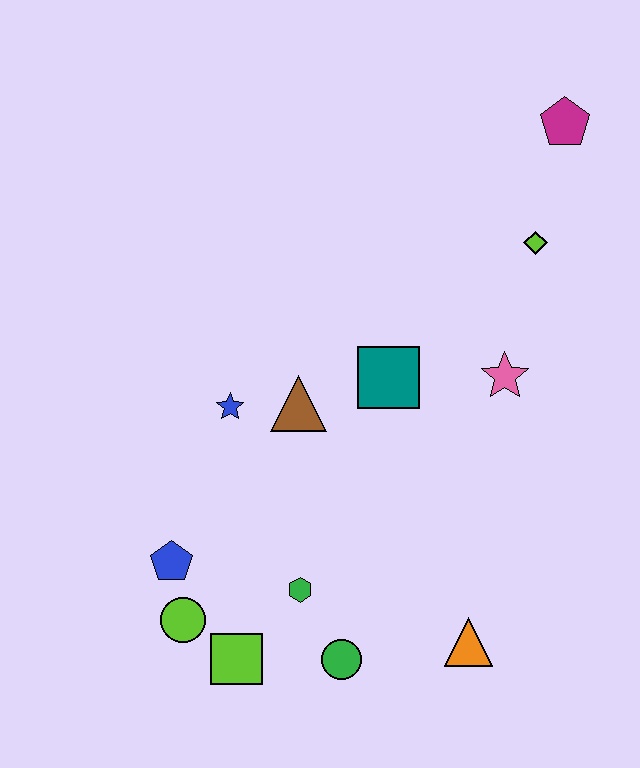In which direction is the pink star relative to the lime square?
The pink star is above the lime square.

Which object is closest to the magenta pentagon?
The lime diamond is closest to the magenta pentagon.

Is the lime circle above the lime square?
Yes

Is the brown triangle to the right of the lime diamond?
No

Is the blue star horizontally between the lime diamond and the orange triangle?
No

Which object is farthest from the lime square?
The magenta pentagon is farthest from the lime square.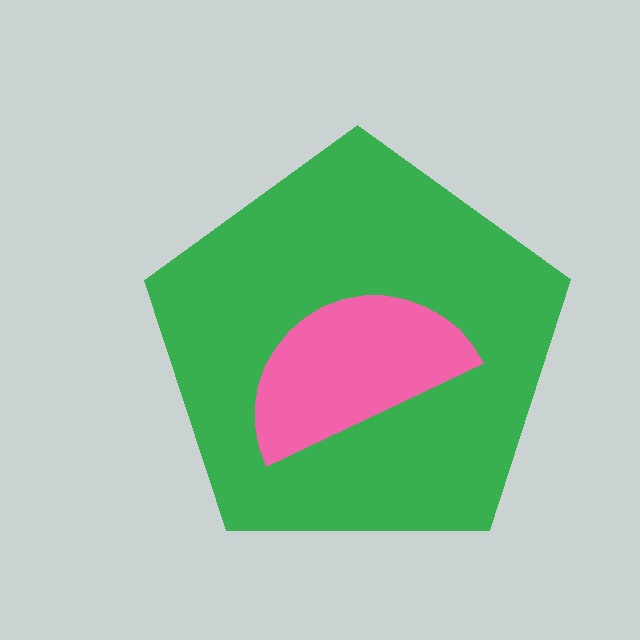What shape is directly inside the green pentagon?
The pink semicircle.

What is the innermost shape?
The pink semicircle.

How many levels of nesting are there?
2.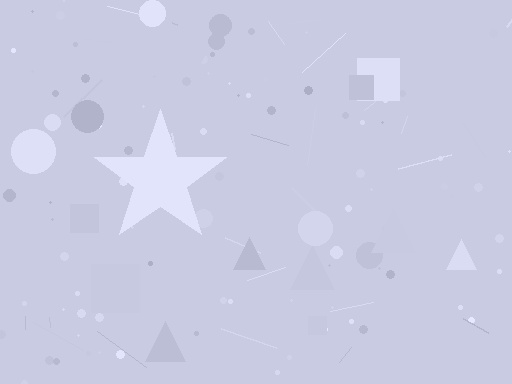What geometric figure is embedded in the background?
A star is embedded in the background.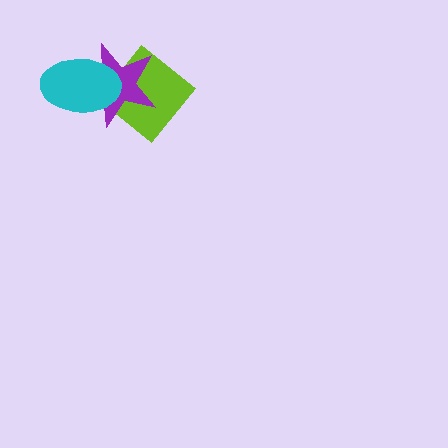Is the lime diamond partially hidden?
Yes, it is partially covered by another shape.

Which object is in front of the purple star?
The cyan ellipse is in front of the purple star.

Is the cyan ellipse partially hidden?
No, no other shape covers it.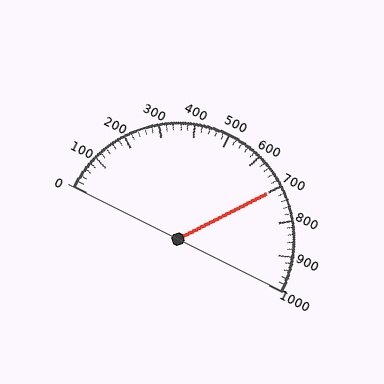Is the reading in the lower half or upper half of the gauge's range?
The reading is in the upper half of the range (0 to 1000).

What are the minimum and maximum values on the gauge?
The gauge ranges from 0 to 1000.